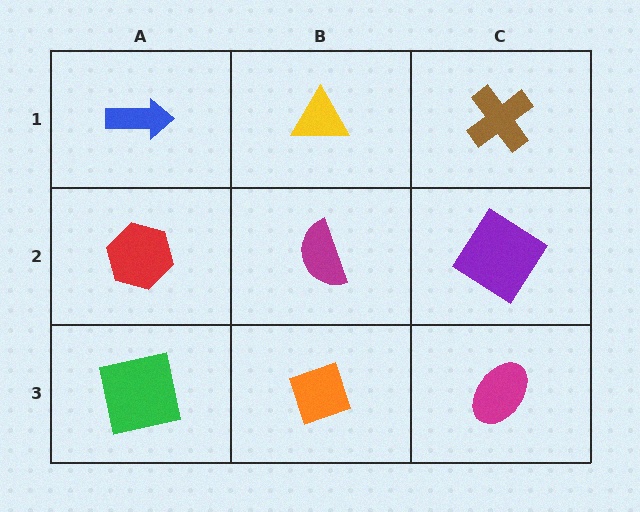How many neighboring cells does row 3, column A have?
2.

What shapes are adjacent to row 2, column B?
A yellow triangle (row 1, column B), an orange diamond (row 3, column B), a red hexagon (row 2, column A), a purple diamond (row 2, column C).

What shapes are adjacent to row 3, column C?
A purple diamond (row 2, column C), an orange diamond (row 3, column B).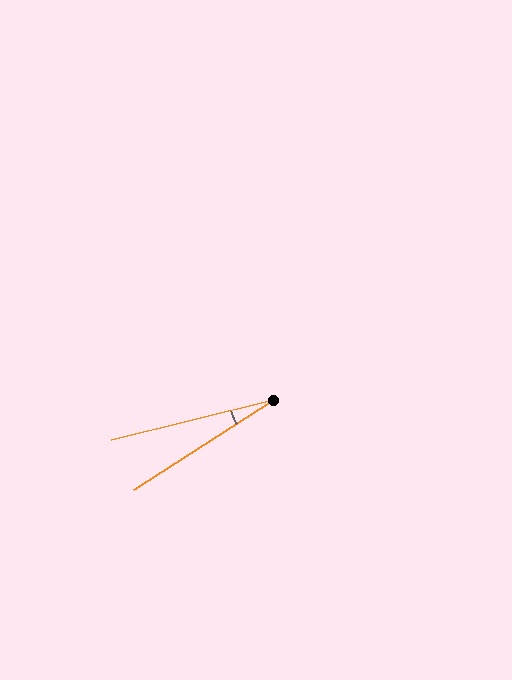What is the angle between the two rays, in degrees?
Approximately 19 degrees.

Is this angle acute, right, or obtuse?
It is acute.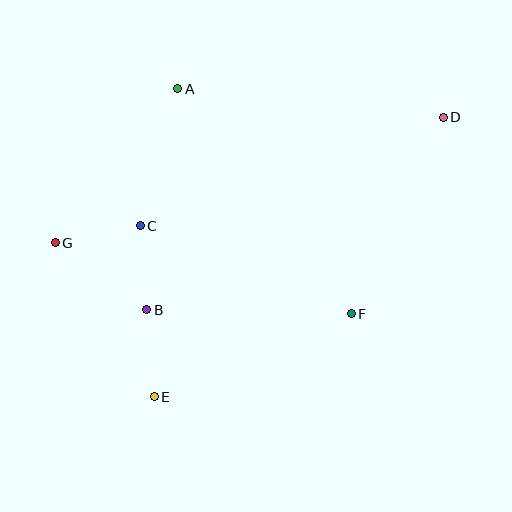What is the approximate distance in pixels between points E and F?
The distance between E and F is approximately 214 pixels.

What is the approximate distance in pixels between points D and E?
The distance between D and E is approximately 402 pixels.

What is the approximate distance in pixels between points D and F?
The distance between D and F is approximately 217 pixels.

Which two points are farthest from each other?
Points D and G are farthest from each other.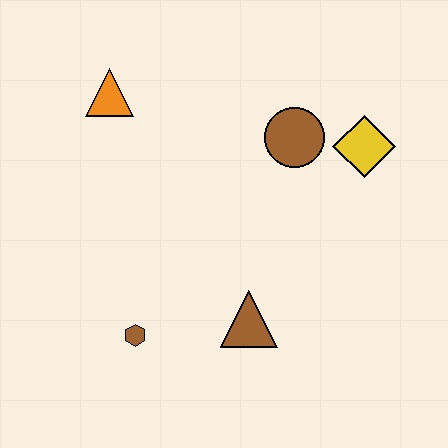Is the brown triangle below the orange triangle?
Yes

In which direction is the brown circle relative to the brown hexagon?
The brown circle is above the brown hexagon.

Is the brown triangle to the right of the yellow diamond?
No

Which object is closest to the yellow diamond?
The brown circle is closest to the yellow diamond.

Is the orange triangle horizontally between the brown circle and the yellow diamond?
No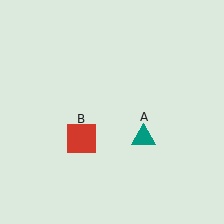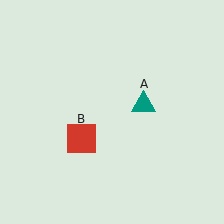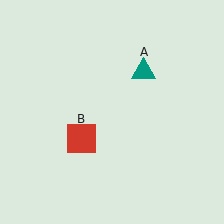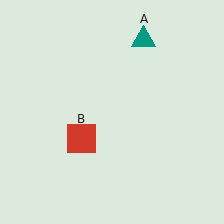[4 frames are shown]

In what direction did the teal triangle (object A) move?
The teal triangle (object A) moved up.